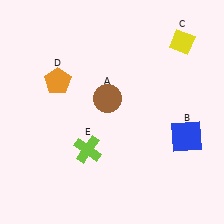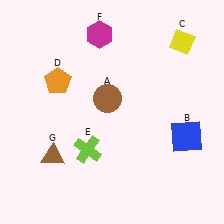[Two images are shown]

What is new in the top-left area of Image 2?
A magenta hexagon (F) was added in the top-left area of Image 2.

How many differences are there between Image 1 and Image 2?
There are 2 differences between the two images.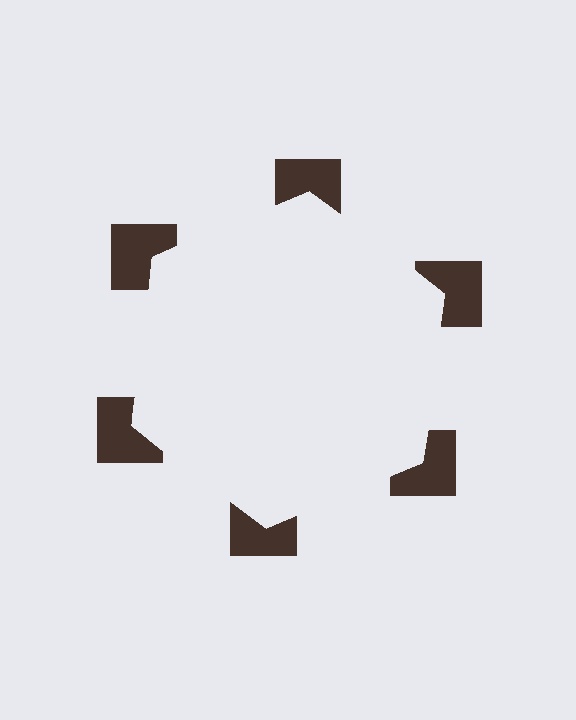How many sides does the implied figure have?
6 sides.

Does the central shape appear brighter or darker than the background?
It typically appears slightly brighter than the background, even though no actual brightness change is drawn.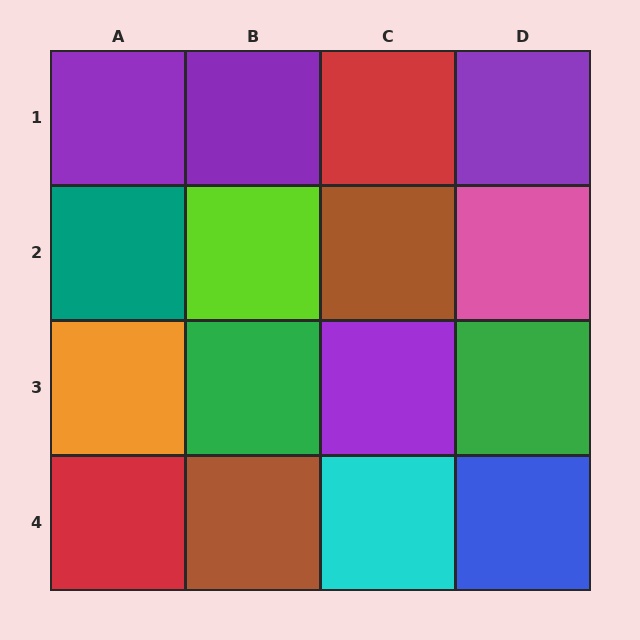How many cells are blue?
1 cell is blue.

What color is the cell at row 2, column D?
Pink.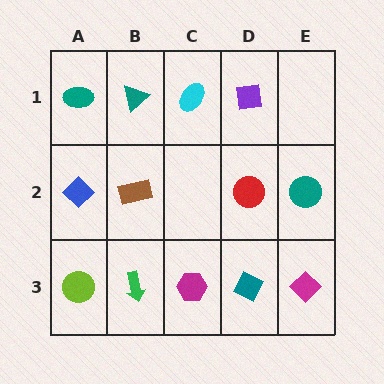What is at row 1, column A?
A teal ellipse.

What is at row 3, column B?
A green arrow.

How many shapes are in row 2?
4 shapes.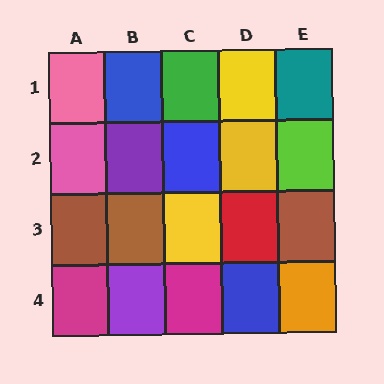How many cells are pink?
2 cells are pink.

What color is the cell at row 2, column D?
Yellow.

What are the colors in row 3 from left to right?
Brown, brown, yellow, red, brown.